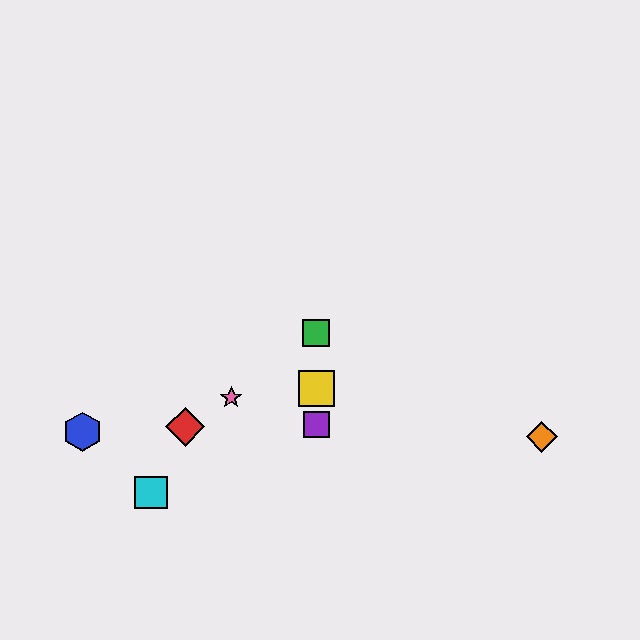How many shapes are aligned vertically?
3 shapes (the green square, the yellow square, the purple square) are aligned vertically.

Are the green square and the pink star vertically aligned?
No, the green square is at x≈316 and the pink star is at x≈231.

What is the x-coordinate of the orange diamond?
The orange diamond is at x≈542.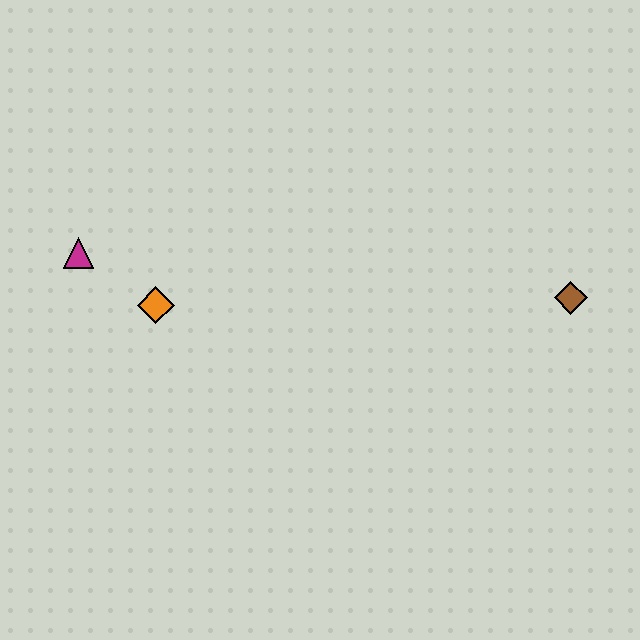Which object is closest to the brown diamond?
The orange diamond is closest to the brown diamond.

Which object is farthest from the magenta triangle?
The brown diamond is farthest from the magenta triangle.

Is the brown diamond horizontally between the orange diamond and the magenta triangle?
No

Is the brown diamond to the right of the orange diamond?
Yes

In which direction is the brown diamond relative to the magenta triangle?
The brown diamond is to the right of the magenta triangle.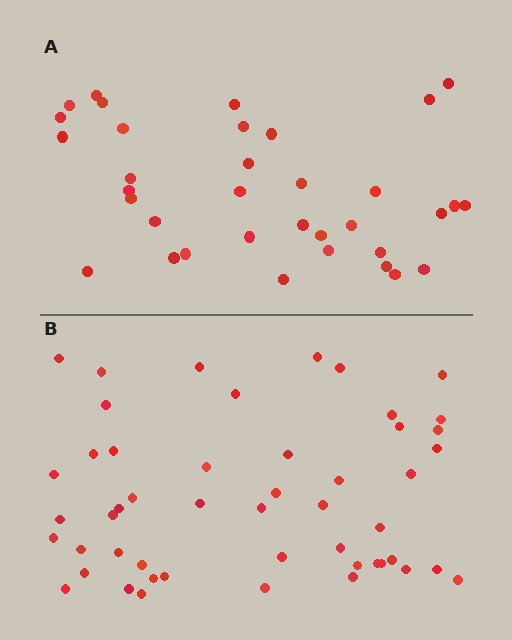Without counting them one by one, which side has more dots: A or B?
Region B (the bottom region) has more dots.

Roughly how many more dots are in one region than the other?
Region B has approximately 15 more dots than region A.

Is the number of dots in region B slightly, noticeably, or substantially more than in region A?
Region B has noticeably more, but not dramatically so. The ratio is roughly 1.4 to 1.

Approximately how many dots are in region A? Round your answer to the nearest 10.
About 40 dots. (The exact count is 35, which rounds to 40.)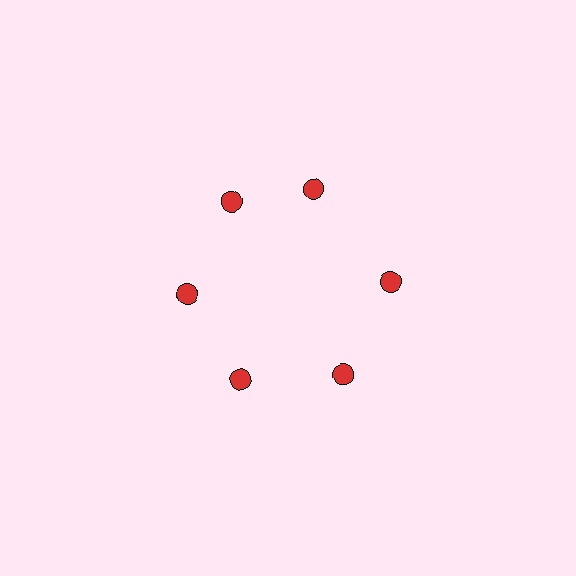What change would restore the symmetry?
The symmetry would be restored by rotating it back into even spacing with its neighbors so that all 6 circles sit at equal angles and equal distance from the center.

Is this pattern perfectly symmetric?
No. The 6 red circles are arranged in a ring, but one element near the 1 o'clock position is rotated out of alignment along the ring, breaking the 6-fold rotational symmetry.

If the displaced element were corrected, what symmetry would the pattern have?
It would have 6-fold rotational symmetry — the pattern would map onto itself every 60 degrees.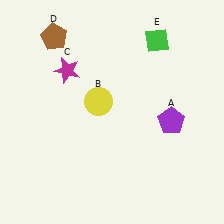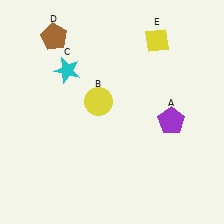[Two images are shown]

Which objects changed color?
C changed from magenta to cyan. E changed from green to yellow.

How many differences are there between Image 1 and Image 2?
There are 2 differences between the two images.